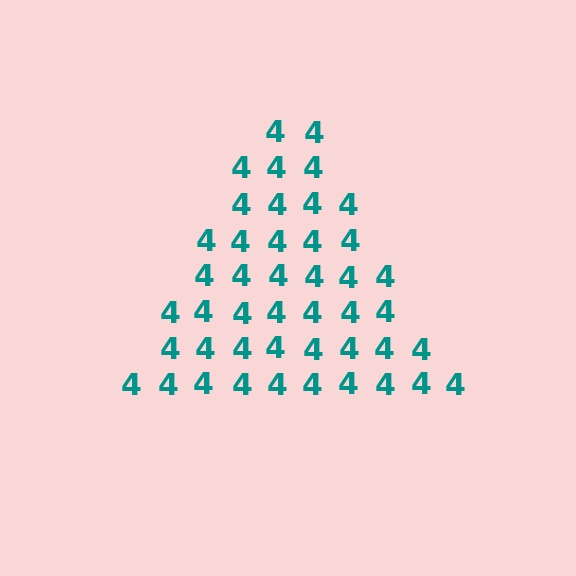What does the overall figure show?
The overall figure shows a triangle.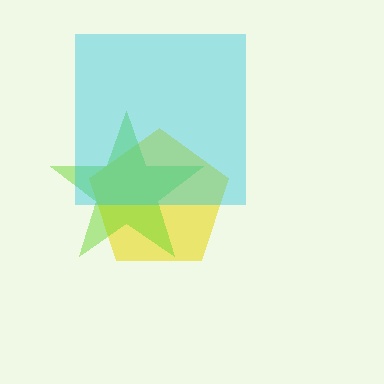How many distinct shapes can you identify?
There are 3 distinct shapes: a yellow pentagon, a lime star, a cyan square.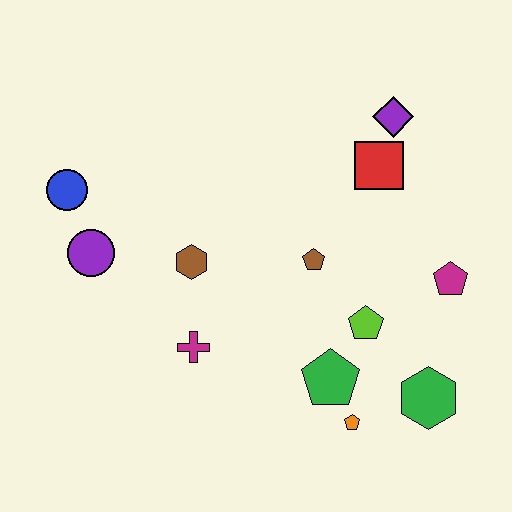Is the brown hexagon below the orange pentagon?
No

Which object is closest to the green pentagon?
The orange pentagon is closest to the green pentagon.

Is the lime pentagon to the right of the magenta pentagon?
No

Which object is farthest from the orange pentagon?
The blue circle is farthest from the orange pentagon.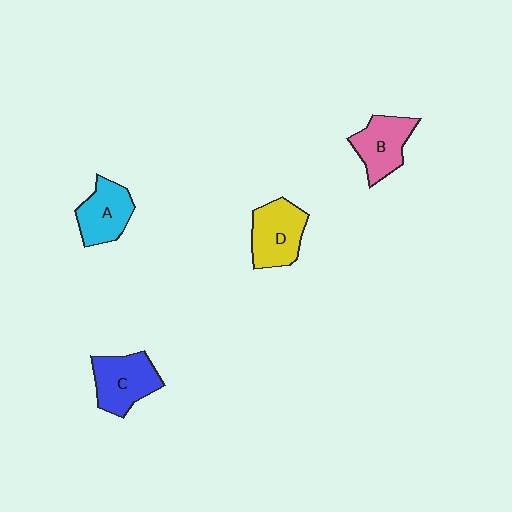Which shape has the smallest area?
Shape A (cyan).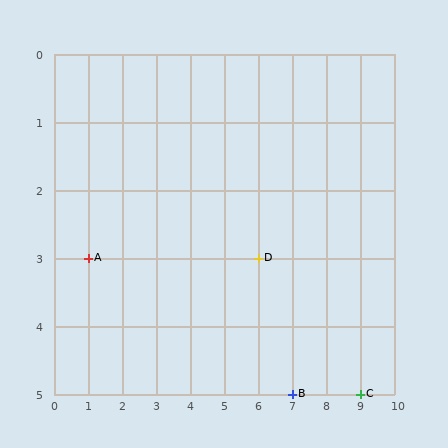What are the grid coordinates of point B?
Point B is at grid coordinates (7, 5).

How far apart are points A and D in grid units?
Points A and D are 5 columns apart.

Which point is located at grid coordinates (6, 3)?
Point D is at (6, 3).